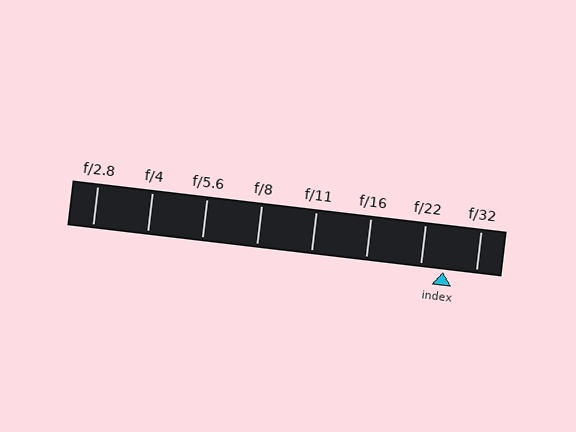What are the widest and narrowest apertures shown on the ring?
The widest aperture shown is f/2.8 and the narrowest is f/32.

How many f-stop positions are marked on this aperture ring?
There are 8 f-stop positions marked.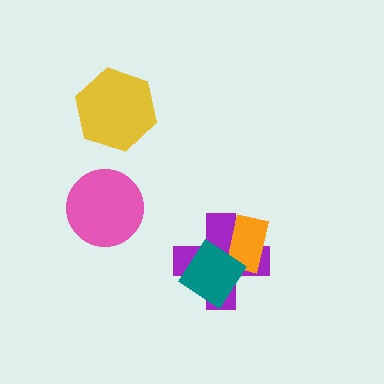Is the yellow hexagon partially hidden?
No, no other shape covers it.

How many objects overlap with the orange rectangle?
2 objects overlap with the orange rectangle.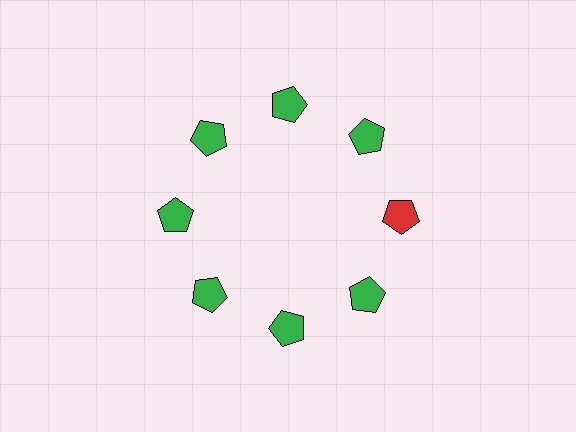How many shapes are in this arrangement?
There are 8 shapes arranged in a ring pattern.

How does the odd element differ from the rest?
It has a different color: red instead of green.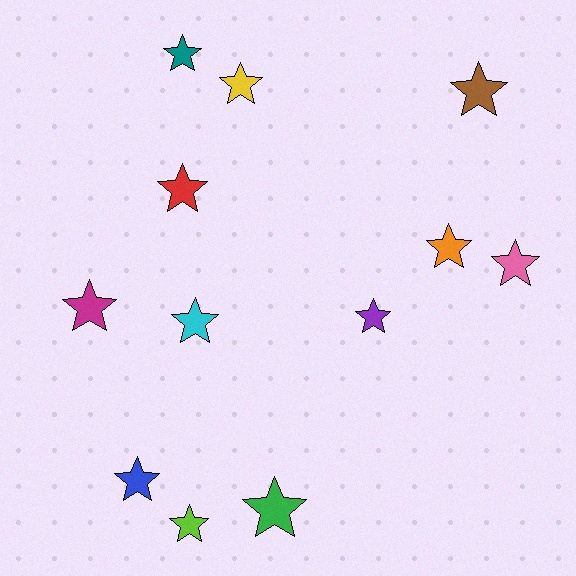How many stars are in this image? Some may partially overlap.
There are 12 stars.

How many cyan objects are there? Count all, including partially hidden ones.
There is 1 cyan object.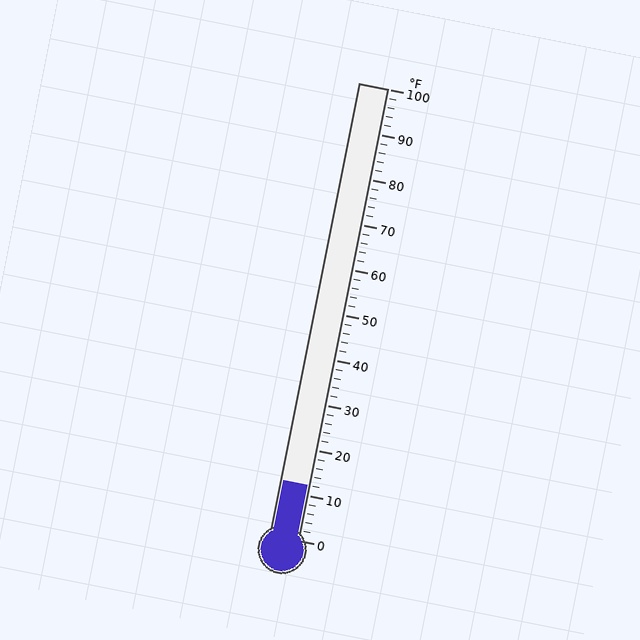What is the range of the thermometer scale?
The thermometer scale ranges from 0°F to 100°F.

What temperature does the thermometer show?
The thermometer shows approximately 12°F.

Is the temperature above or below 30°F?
The temperature is below 30°F.